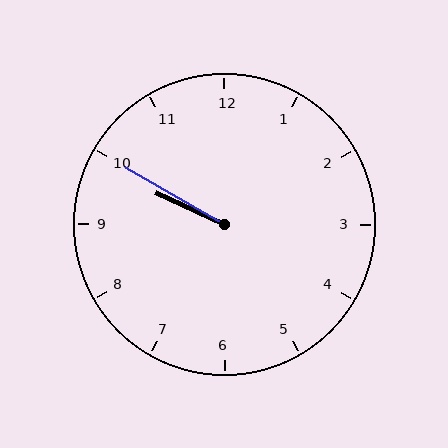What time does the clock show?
9:50.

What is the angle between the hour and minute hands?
Approximately 5 degrees.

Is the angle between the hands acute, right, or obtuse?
It is acute.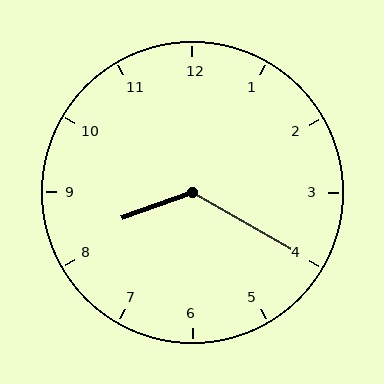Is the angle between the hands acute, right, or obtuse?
It is obtuse.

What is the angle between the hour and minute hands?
Approximately 130 degrees.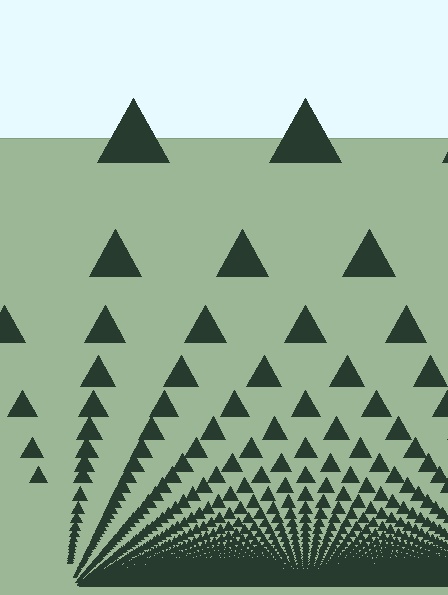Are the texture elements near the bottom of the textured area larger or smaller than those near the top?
Smaller. The gradient is inverted — elements near the bottom are smaller and denser.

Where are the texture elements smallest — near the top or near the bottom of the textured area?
Near the bottom.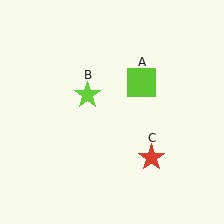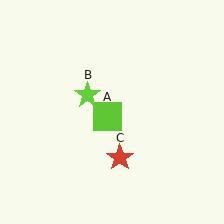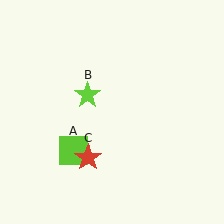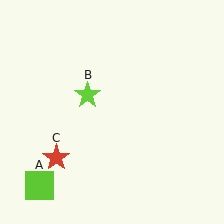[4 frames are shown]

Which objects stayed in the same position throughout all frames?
Lime star (object B) remained stationary.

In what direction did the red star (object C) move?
The red star (object C) moved left.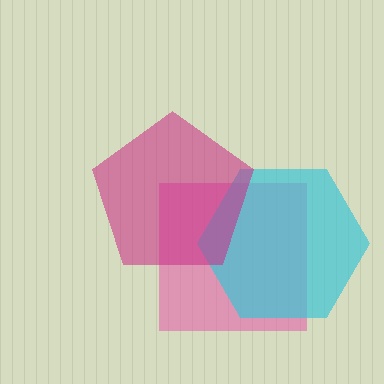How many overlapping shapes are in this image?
There are 3 overlapping shapes in the image.